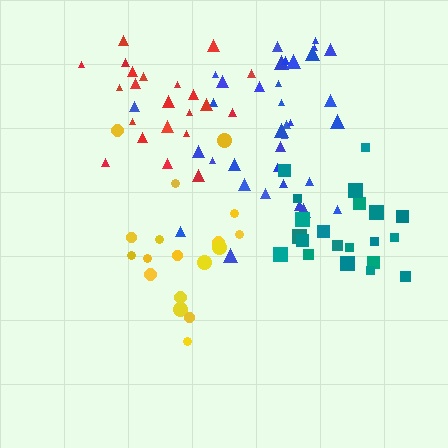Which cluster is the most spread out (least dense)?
Yellow.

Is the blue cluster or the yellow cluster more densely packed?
Blue.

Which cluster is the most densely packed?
Teal.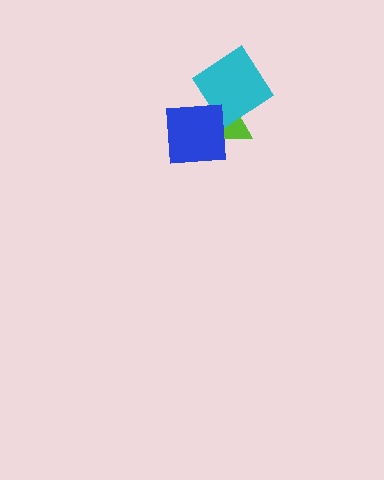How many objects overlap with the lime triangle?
2 objects overlap with the lime triangle.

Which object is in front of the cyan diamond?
The blue square is in front of the cyan diamond.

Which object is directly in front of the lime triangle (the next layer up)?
The cyan diamond is directly in front of the lime triangle.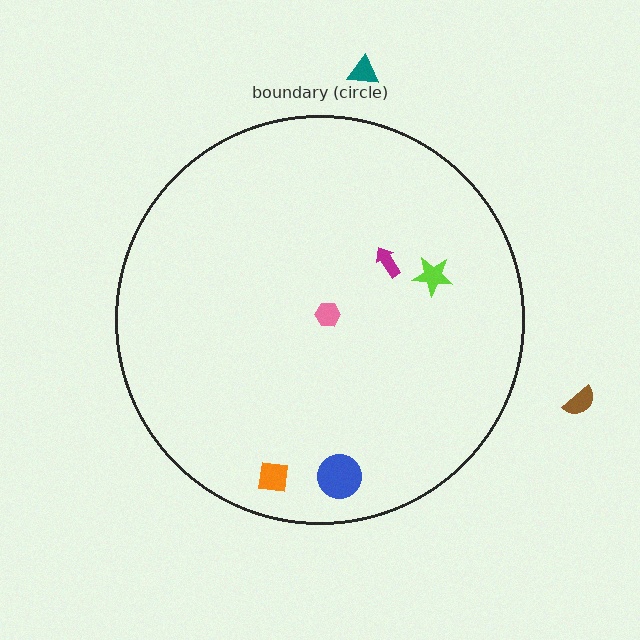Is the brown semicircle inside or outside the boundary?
Outside.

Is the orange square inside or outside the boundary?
Inside.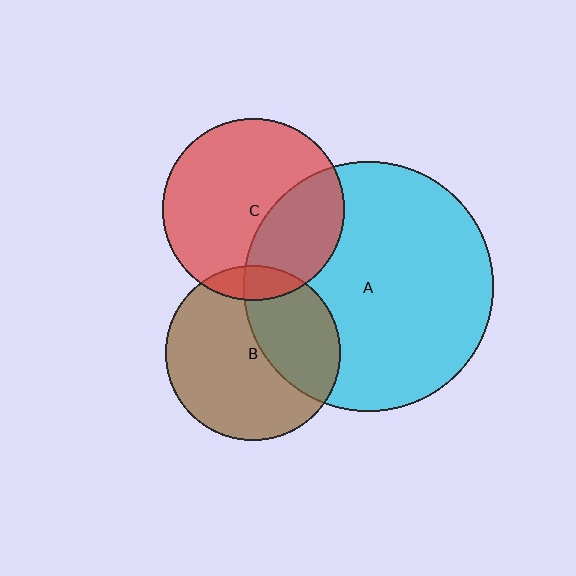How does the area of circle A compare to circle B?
Approximately 2.0 times.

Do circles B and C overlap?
Yes.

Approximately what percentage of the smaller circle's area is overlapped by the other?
Approximately 10%.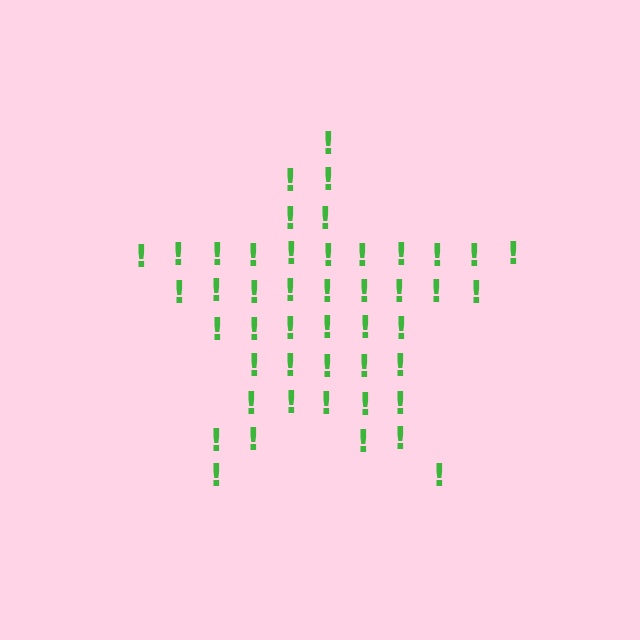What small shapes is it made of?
It is made of small exclamation marks.